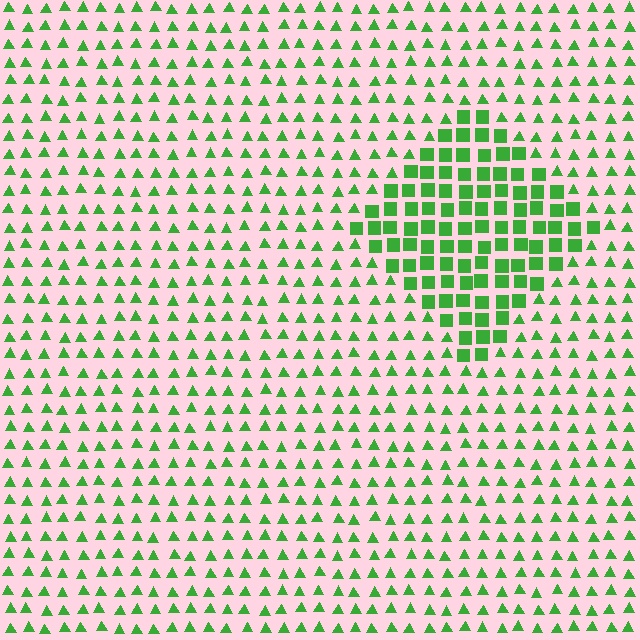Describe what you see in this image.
The image is filled with small green elements arranged in a uniform grid. A diamond-shaped region contains squares, while the surrounding area contains triangles. The boundary is defined purely by the change in element shape.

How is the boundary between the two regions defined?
The boundary is defined by a change in element shape: squares inside vs. triangles outside. All elements share the same color and spacing.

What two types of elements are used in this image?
The image uses squares inside the diamond region and triangles outside it.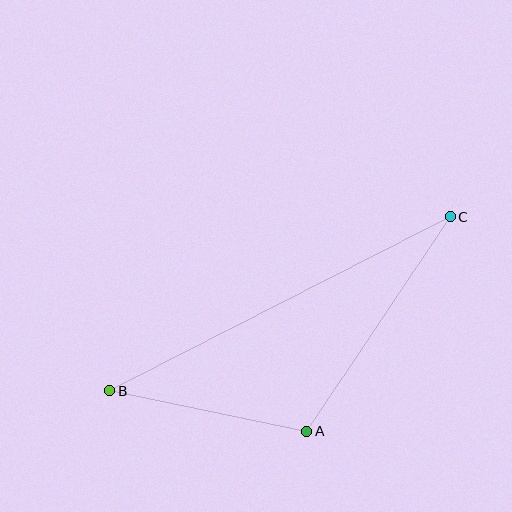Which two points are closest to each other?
Points A and B are closest to each other.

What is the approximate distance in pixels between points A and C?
The distance between A and C is approximately 258 pixels.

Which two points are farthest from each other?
Points B and C are farthest from each other.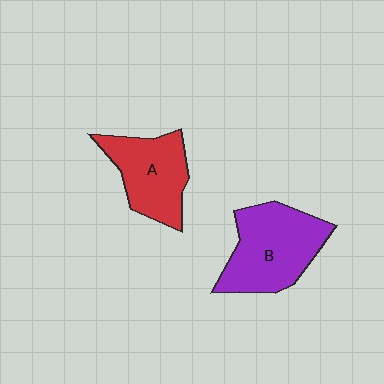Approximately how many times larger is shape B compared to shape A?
Approximately 1.3 times.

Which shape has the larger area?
Shape B (purple).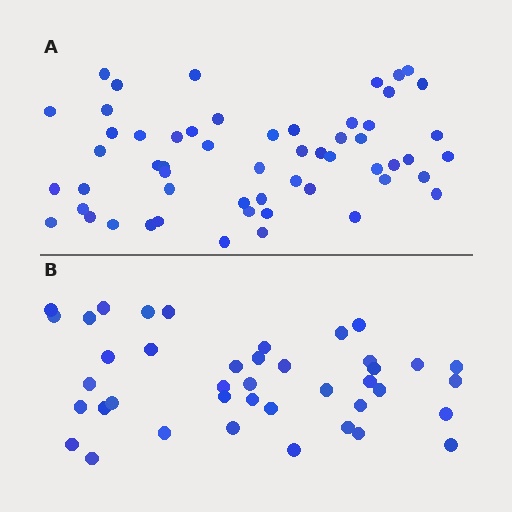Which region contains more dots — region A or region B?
Region A (the top region) has more dots.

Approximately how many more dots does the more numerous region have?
Region A has approximately 15 more dots than region B.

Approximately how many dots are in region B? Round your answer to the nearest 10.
About 40 dots. (The exact count is 41, which rounds to 40.)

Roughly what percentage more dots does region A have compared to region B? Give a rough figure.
About 35% more.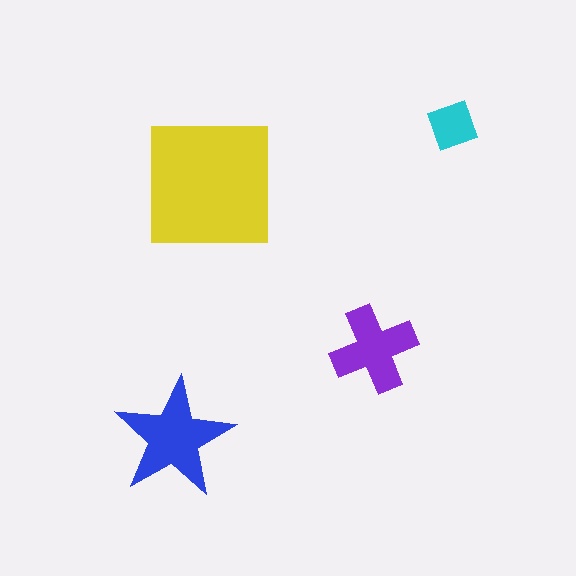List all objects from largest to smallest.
The yellow square, the blue star, the purple cross, the cyan diamond.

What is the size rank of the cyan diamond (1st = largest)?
4th.